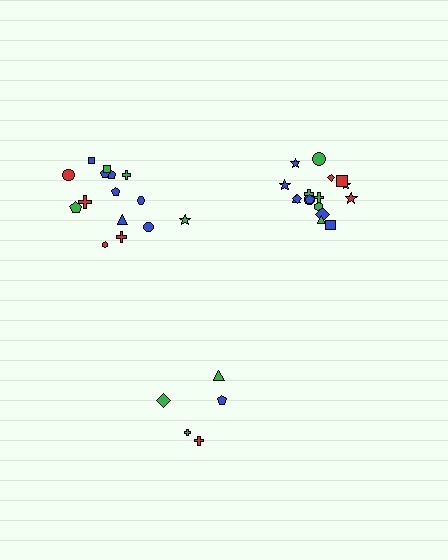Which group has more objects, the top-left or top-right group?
The top-right group.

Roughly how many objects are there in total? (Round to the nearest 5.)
Roughly 40 objects in total.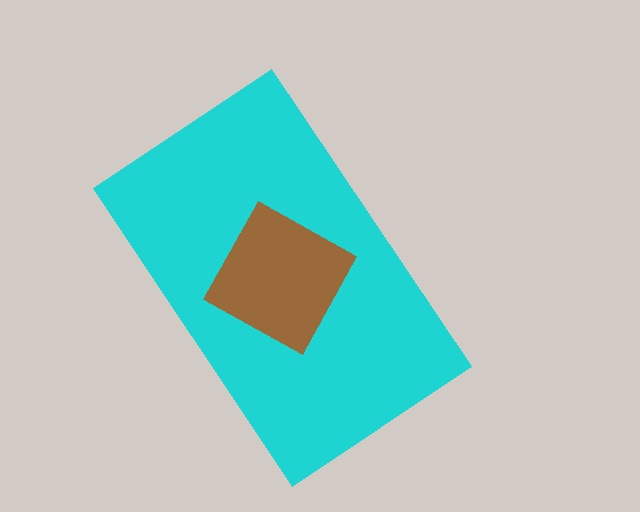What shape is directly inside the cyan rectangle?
The brown square.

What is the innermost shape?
The brown square.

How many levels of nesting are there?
2.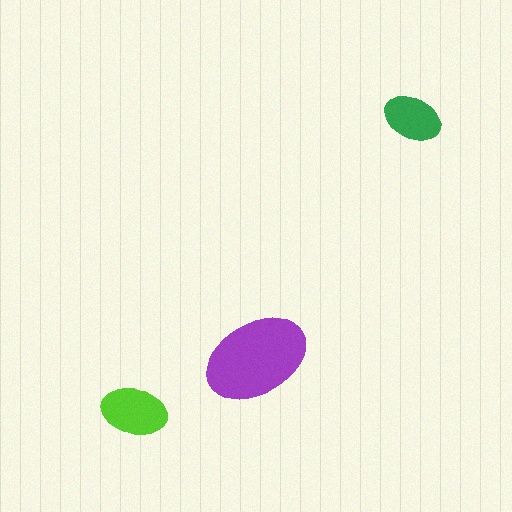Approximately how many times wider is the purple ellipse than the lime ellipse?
About 1.5 times wider.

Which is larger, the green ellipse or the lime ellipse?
The lime one.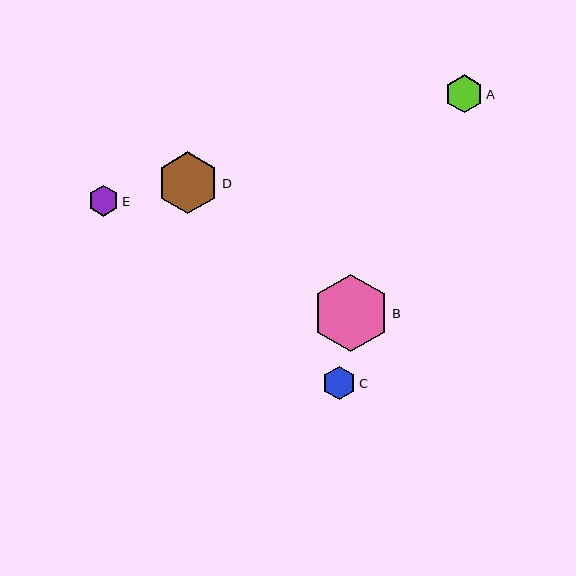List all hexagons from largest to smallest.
From largest to smallest: B, D, A, C, E.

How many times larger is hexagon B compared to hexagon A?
Hexagon B is approximately 2.0 times the size of hexagon A.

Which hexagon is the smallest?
Hexagon E is the smallest with a size of approximately 31 pixels.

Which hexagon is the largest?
Hexagon B is the largest with a size of approximately 77 pixels.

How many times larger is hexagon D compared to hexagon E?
Hexagon D is approximately 2.0 times the size of hexagon E.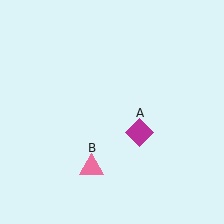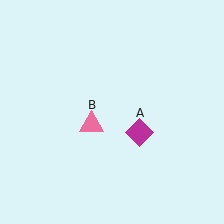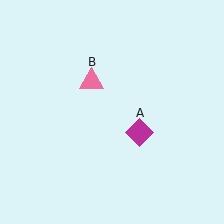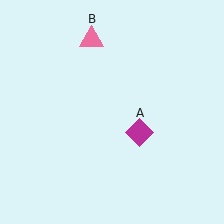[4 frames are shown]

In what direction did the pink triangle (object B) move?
The pink triangle (object B) moved up.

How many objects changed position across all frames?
1 object changed position: pink triangle (object B).